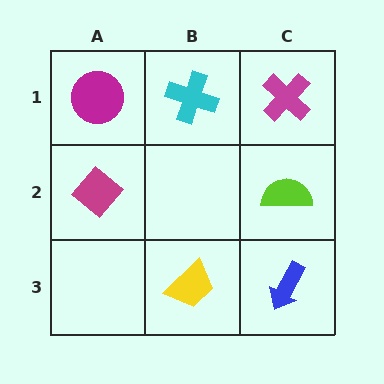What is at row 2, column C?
A lime semicircle.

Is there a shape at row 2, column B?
No, that cell is empty.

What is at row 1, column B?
A cyan cross.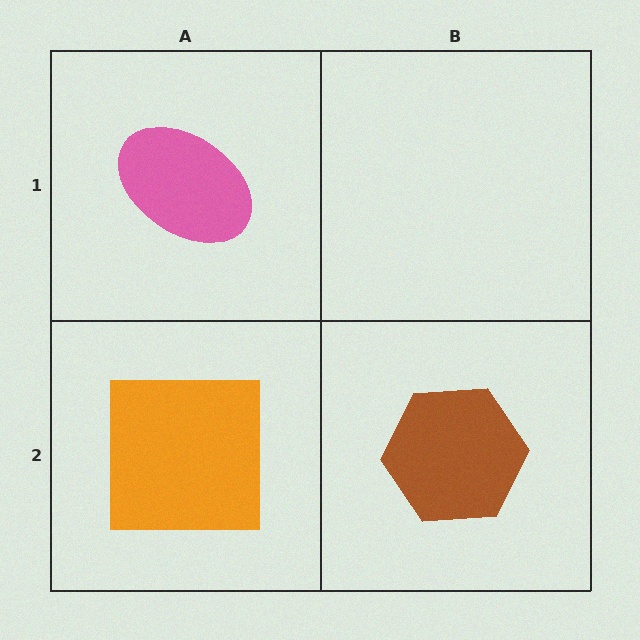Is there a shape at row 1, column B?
No, that cell is empty.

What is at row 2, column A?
An orange square.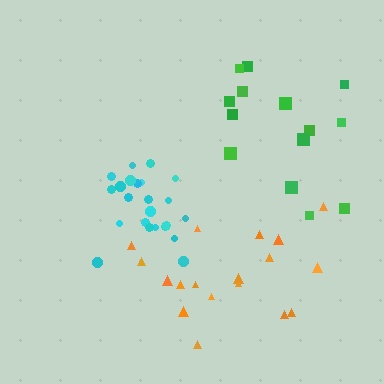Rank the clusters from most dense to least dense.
cyan, green, orange.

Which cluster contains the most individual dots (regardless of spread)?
Cyan (23).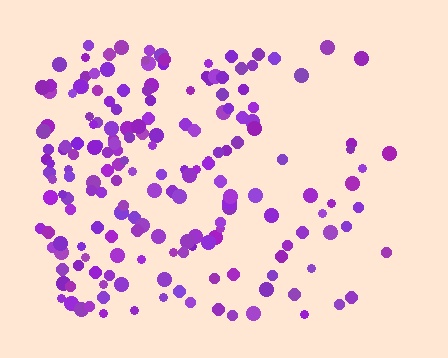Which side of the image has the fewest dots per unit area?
The right.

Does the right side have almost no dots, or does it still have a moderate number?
Still a moderate number, just noticeably fewer than the left.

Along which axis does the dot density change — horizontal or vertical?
Horizontal.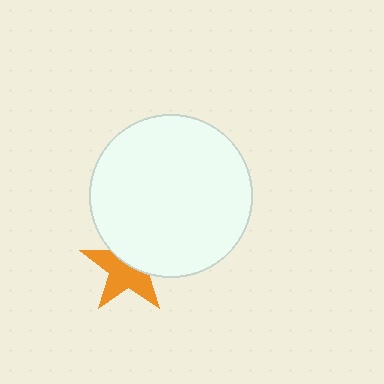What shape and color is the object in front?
The object in front is a white circle.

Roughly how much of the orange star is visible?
About half of it is visible (roughly 56%).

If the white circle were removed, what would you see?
You would see the complete orange star.